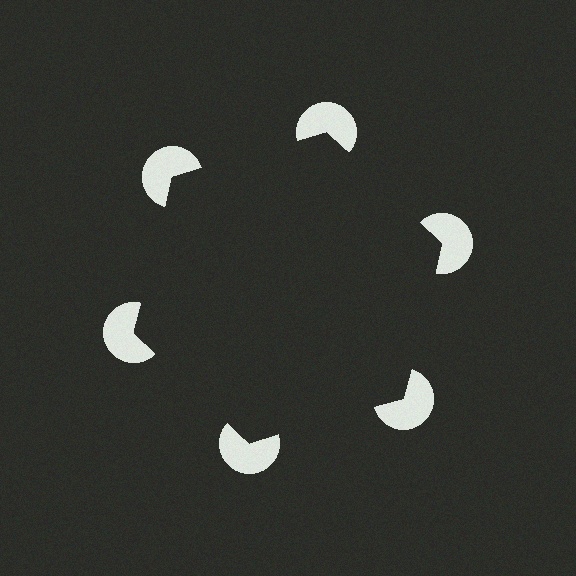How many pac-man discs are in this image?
There are 6 — one at each vertex of the illusory hexagon.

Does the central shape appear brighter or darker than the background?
It typically appears slightly darker than the background, even though no actual brightness change is drawn.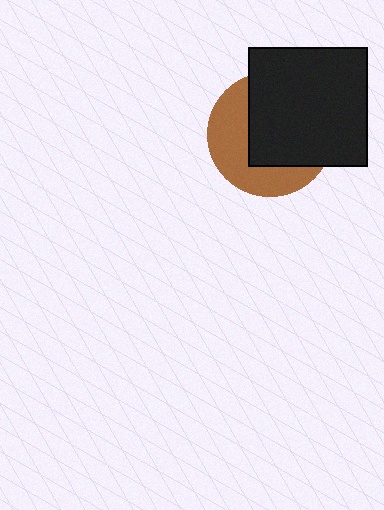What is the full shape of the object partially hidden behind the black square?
The partially hidden object is a brown circle.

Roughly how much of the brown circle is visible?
A small part of it is visible (roughly 42%).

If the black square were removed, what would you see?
You would see the complete brown circle.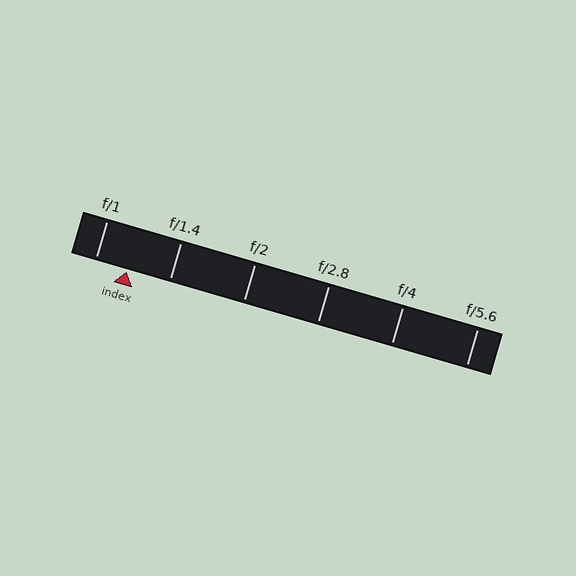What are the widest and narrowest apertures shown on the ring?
The widest aperture shown is f/1 and the narrowest is f/5.6.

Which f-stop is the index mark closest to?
The index mark is closest to f/1.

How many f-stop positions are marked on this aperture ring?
There are 6 f-stop positions marked.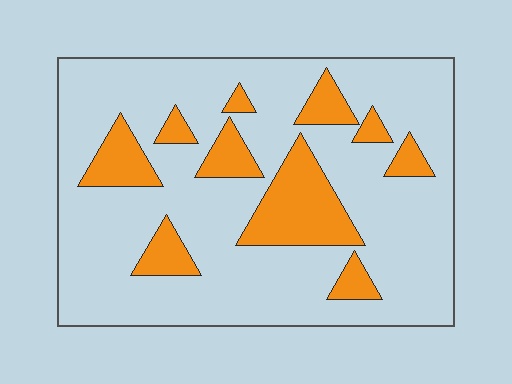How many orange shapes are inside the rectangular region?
10.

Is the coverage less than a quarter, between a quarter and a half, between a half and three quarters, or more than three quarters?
Less than a quarter.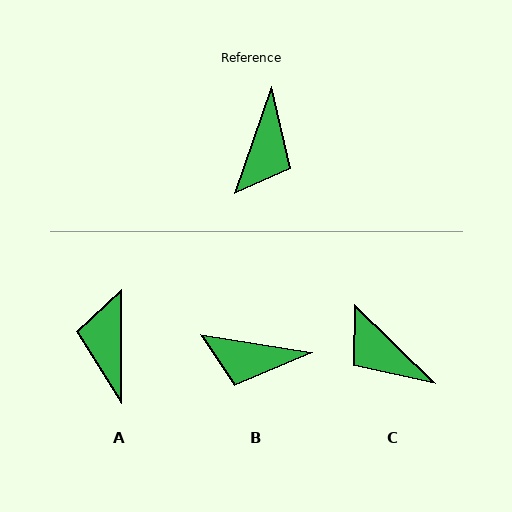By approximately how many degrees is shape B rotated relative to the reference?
Approximately 80 degrees clockwise.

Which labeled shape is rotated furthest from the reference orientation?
A, about 161 degrees away.